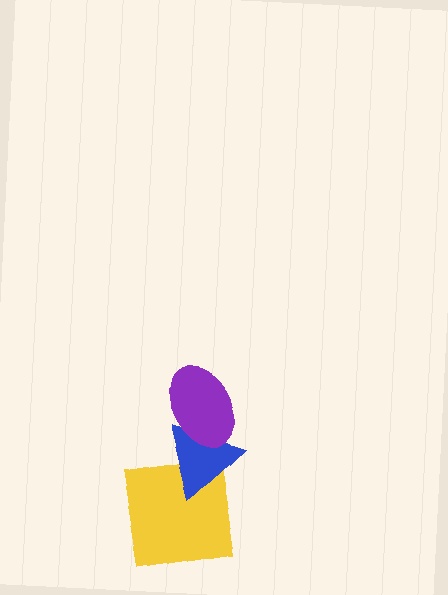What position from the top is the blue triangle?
The blue triangle is 2nd from the top.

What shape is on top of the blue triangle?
The purple ellipse is on top of the blue triangle.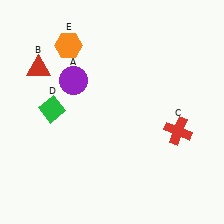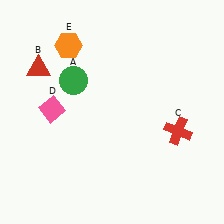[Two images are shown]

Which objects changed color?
A changed from purple to green. D changed from green to pink.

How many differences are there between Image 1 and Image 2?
There are 2 differences between the two images.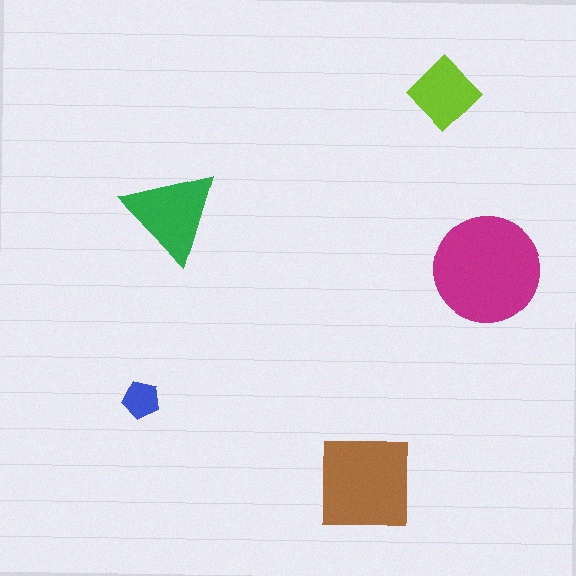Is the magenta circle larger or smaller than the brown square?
Larger.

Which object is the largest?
The magenta circle.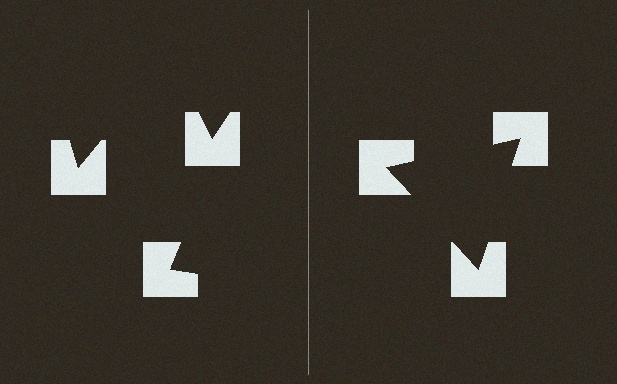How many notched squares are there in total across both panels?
6 — 3 on each side.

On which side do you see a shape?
An illusory triangle appears on the right side. On the left side the wedge cuts are rotated, so no coherent shape forms.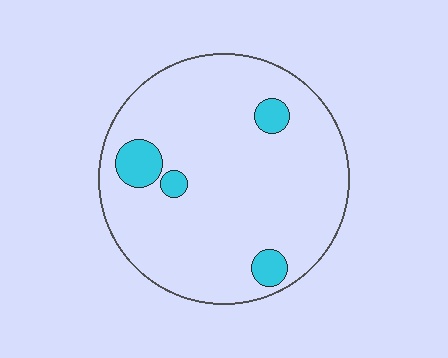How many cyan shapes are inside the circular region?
4.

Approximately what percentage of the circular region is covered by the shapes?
Approximately 10%.